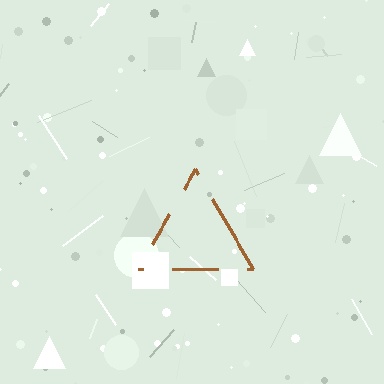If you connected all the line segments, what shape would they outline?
They would outline a triangle.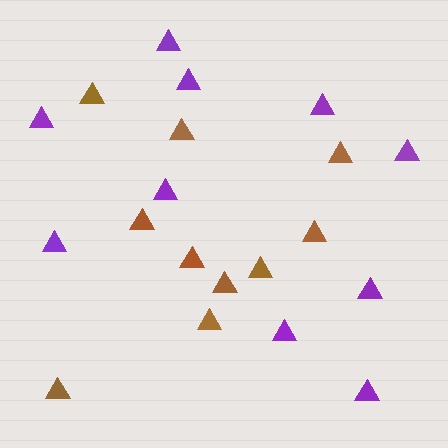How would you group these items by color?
There are 2 groups: one group of brown triangles (10) and one group of purple triangles (10).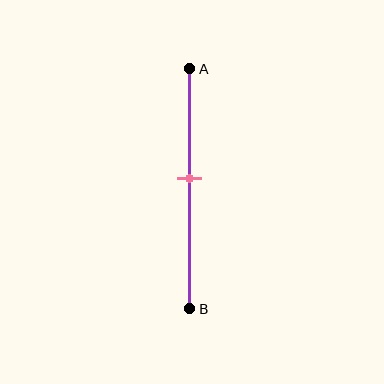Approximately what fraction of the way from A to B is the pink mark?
The pink mark is approximately 45% of the way from A to B.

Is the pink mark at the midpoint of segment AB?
No, the mark is at about 45% from A, not at the 50% midpoint.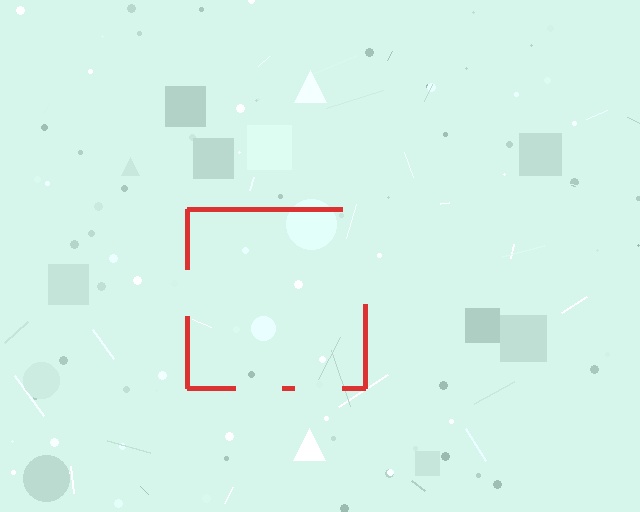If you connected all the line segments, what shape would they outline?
They would outline a square.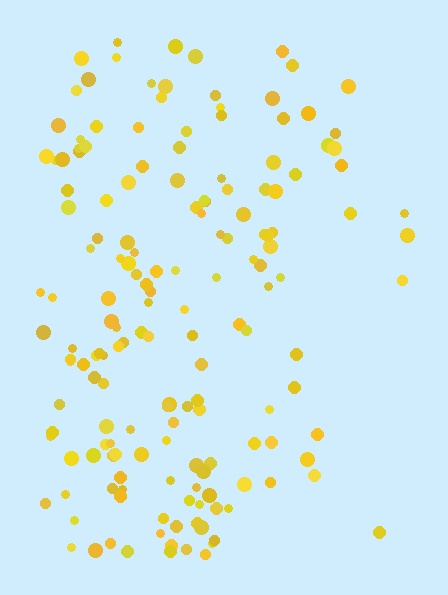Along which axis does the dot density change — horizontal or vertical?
Horizontal.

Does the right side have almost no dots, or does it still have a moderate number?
Still a moderate number, just noticeably fewer than the left.